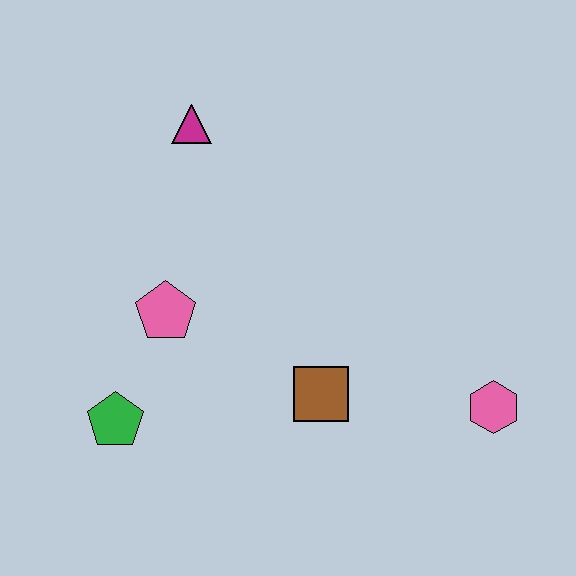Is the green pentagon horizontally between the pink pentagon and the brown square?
No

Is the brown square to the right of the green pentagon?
Yes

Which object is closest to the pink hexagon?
The brown square is closest to the pink hexagon.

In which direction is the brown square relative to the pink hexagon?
The brown square is to the left of the pink hexagon.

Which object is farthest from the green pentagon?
The pink hexagon is farthest from the green pentagon.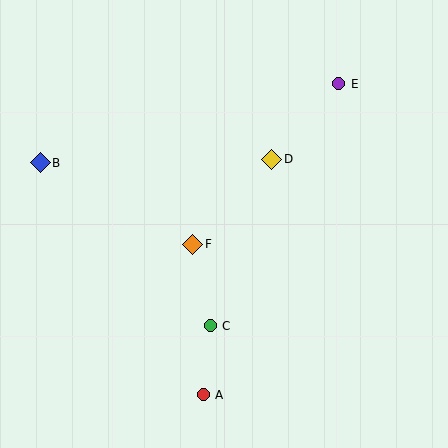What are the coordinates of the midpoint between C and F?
The midpoint between C and F is at (202, 285).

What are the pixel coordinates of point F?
Point F is at (193, 244).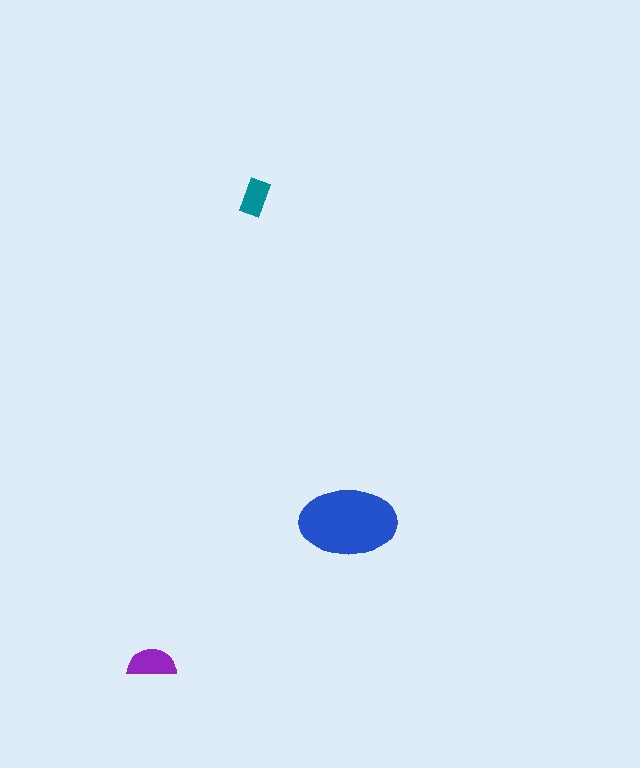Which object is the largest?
The blue ellipse.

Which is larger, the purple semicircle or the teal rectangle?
The purple semicircle.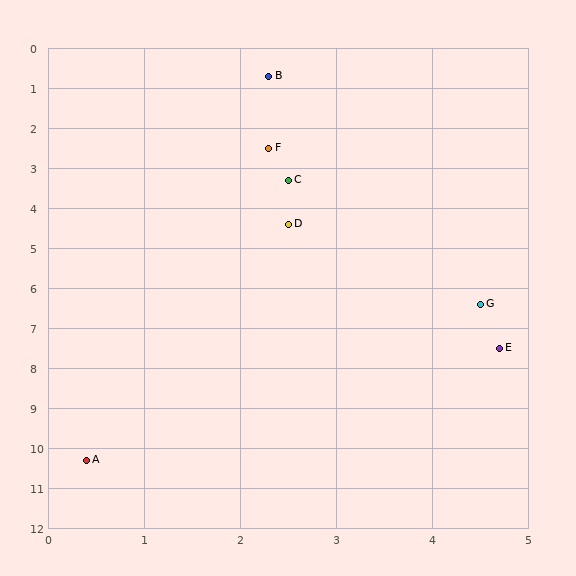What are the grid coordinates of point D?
Point D is at approximately (2.5, 4.4).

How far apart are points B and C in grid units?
Points B and C are about 2.6 grid units apart.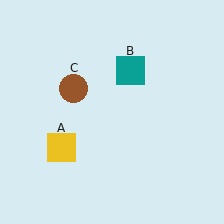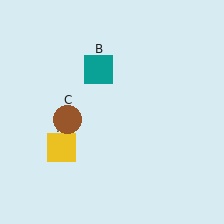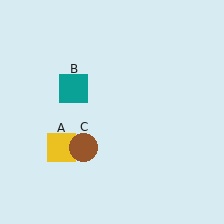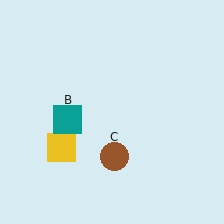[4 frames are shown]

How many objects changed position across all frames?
2 objects changed position: teal square (object B), brown circle (object C).